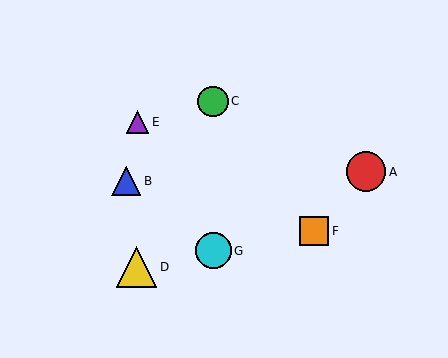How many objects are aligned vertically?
2 objects (C, G) are aligned vertically.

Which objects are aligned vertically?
Objects C, G are aligned vertically.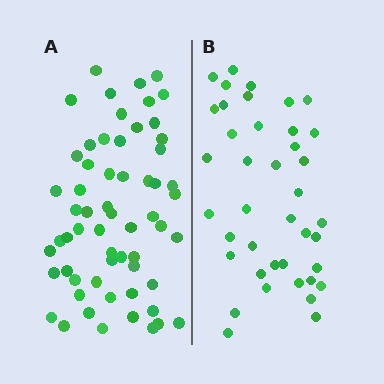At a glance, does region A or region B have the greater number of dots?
Region A (the left region) has more dots.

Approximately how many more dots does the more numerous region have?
Region A has approximately 20 more dots than region B.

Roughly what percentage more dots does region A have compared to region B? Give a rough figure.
About 50% more.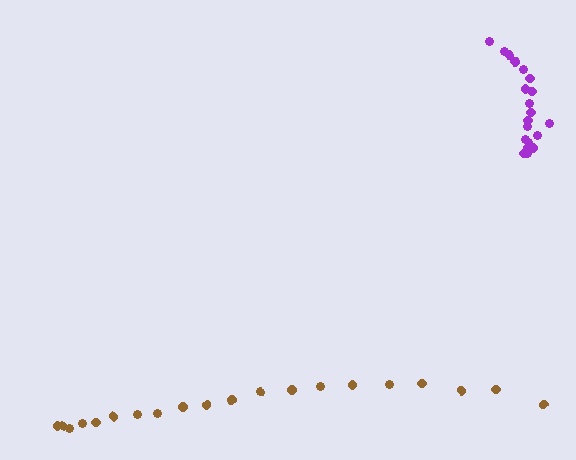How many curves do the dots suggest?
There are 2 distinct paths.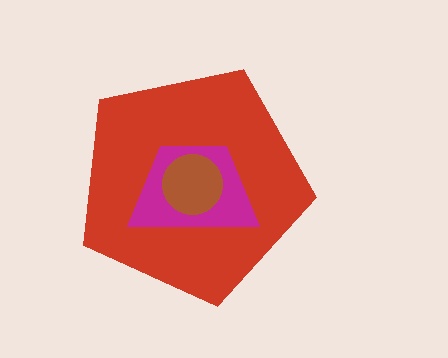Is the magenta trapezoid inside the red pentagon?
Yes.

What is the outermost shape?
The red pentagon.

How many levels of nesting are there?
3.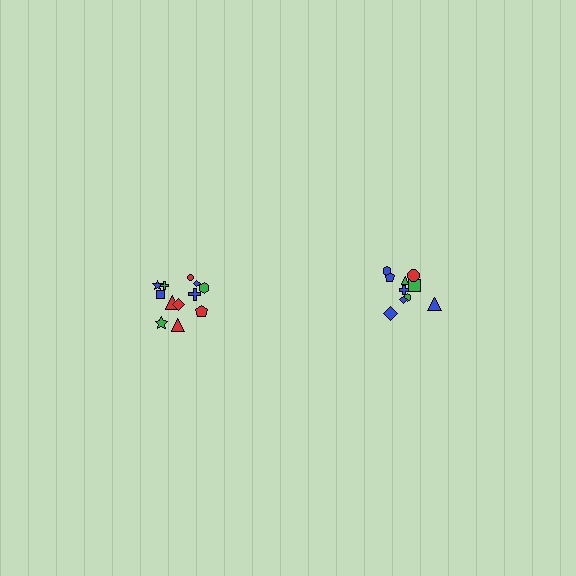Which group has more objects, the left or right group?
The left group.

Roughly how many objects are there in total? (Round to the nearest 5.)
Roughly 20 objects in total.